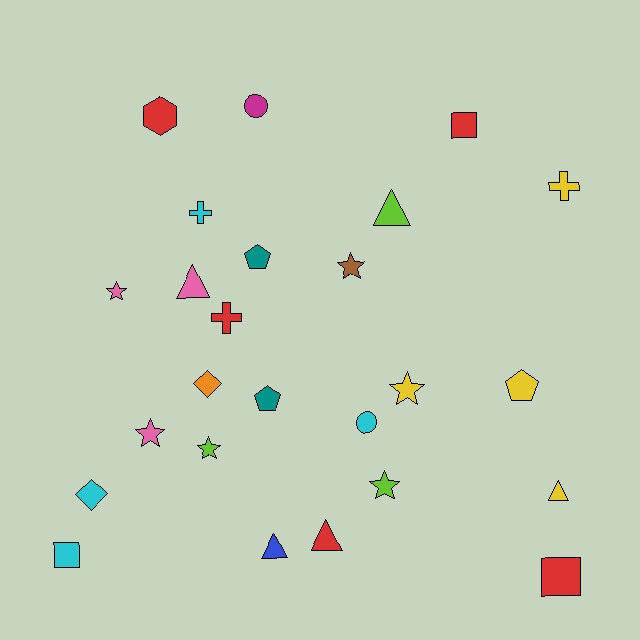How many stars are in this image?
There are 6 stars.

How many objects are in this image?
There are 25 objects.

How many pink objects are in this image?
There are 3 pink objects.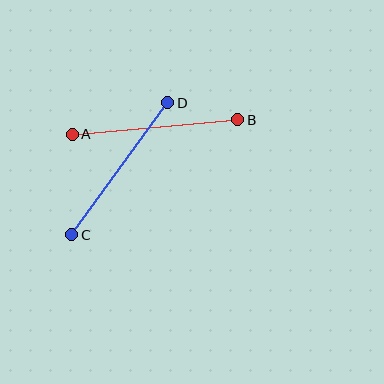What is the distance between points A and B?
The distance is approximately 166 pixels.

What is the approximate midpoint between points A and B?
The midpoint is at approximately (155, 127) pixels.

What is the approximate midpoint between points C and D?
The midpoint is at approximately (120, 169) pixels.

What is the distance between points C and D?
The distance is approximately 163 pixels.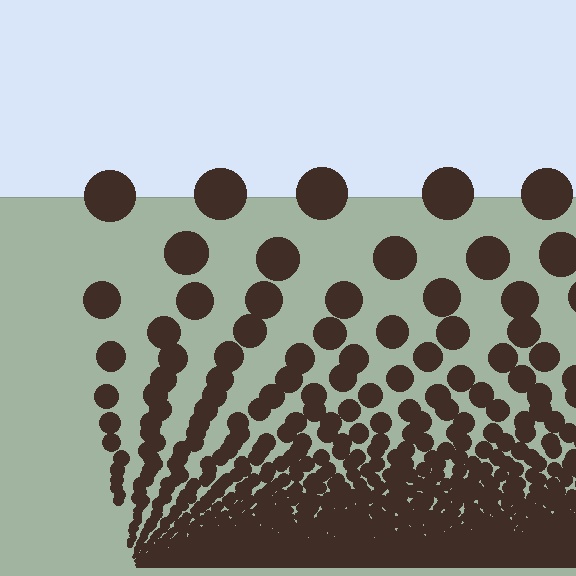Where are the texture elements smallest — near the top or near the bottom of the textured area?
Near the bottom.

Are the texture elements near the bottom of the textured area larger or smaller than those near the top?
Smaller. The gradient is inverted — elements near the bottom are smaller and denser.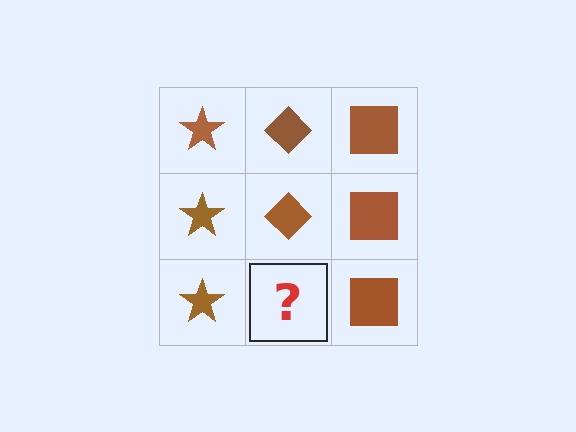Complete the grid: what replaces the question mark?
The question mark should be replaced with a brown diamond.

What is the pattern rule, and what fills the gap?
The rule is that each column has a consistent shape. The gap should be filled with a brown diamond.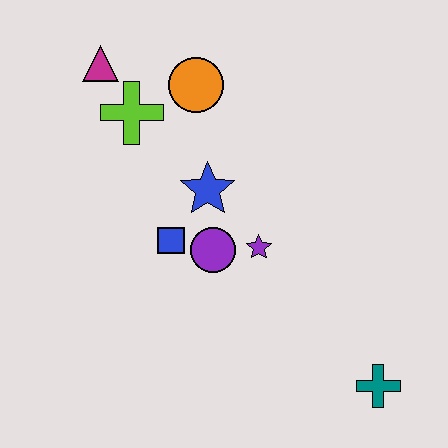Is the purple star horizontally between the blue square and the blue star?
No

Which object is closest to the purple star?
The purple circle is closest to the purple star.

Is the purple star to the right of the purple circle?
Yes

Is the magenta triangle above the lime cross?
Yes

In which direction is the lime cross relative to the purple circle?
The lime cross is above the purple circle.